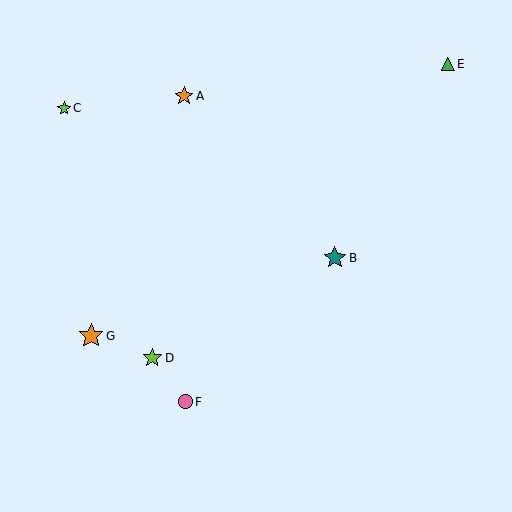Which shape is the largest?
The orange star (labeled G) is the largest.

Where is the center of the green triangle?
The center of the green triangle is at (448, 64).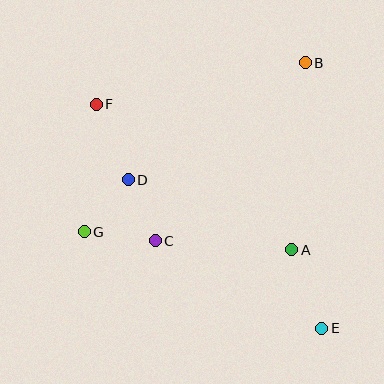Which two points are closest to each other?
Points C and D are closest to each other.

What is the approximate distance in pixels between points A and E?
The distance between A and E is approximately 84 pixels.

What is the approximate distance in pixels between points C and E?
The distance between C and E is approximately 188 pixels.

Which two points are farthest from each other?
Points E and F are farthest from each other.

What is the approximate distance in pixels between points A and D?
The distance between A and D is approximately 178 pixels.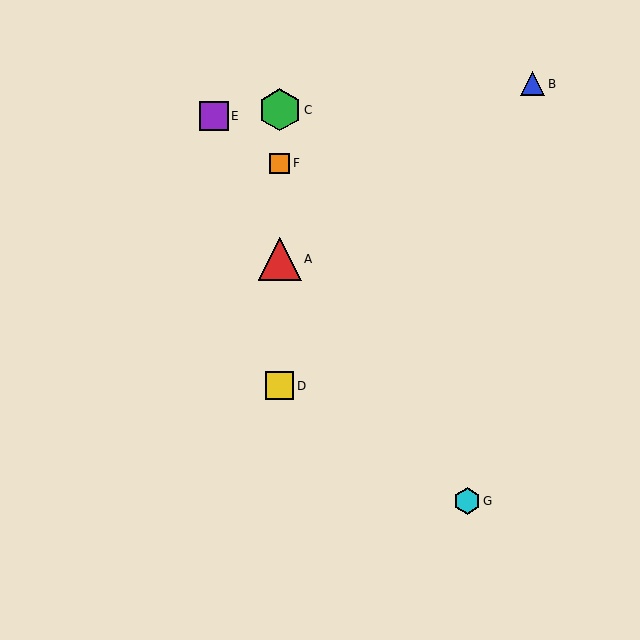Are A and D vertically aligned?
Yes, both are at x≈280.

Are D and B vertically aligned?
No, D is at x≈280 and B is at x≈533.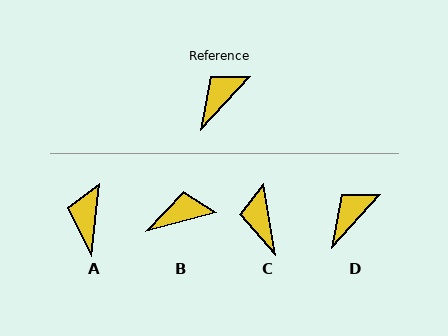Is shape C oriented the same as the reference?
No, it is off by about 52 degrees.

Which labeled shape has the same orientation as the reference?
D.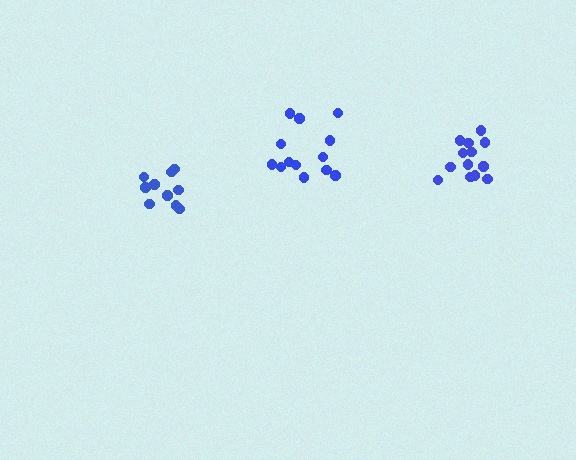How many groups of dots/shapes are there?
There are 3 groups.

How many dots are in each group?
Group 1: 10 dots, Group 2: 13 dots, Group 3: 13 dots (36 total).